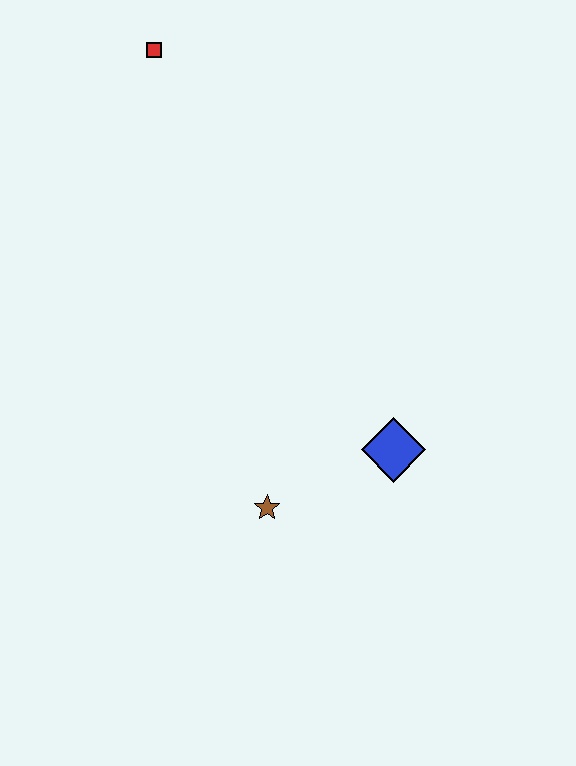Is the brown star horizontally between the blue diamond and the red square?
Yes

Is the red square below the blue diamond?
No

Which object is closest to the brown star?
The blue diamond is closest to the brown star.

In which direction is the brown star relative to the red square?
The brown star is below the red square.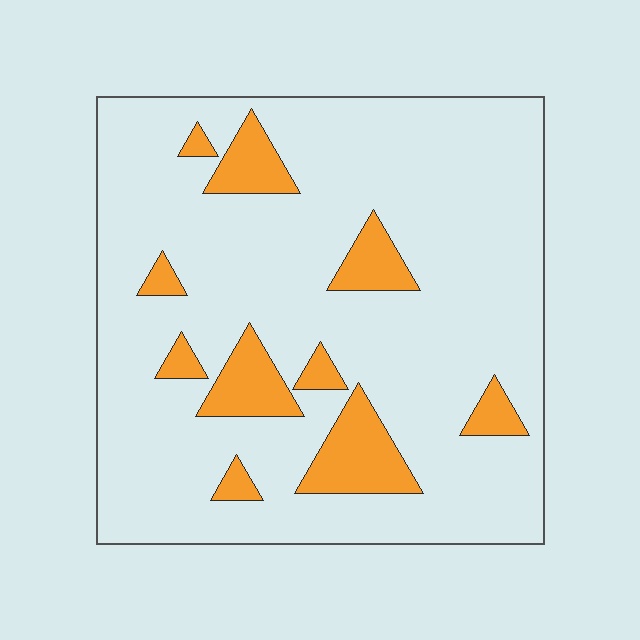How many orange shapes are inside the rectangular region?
10.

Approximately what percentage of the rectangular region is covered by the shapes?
Approximately 15%.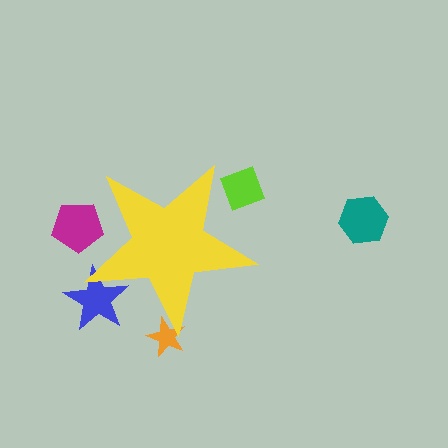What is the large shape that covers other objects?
A yellow star.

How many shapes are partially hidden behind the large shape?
4 shapes are partially hidden.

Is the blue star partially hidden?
Yes, the blue star is partially hidden behind the yellow star.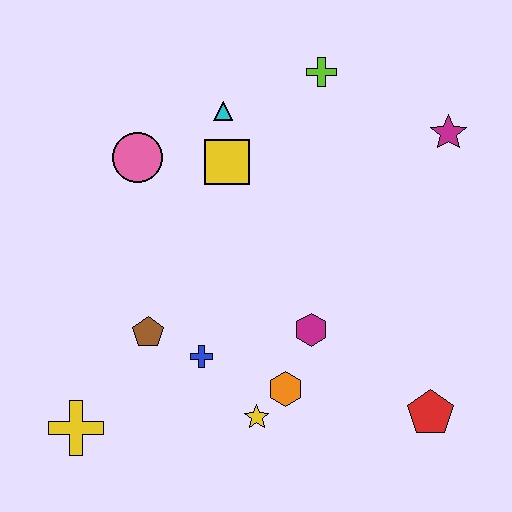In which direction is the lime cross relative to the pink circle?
The lime cross is to the right of the pink circle.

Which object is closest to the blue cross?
The brown pentagon is closest to the blue cross.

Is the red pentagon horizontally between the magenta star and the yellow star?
Yes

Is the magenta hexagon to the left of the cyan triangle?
No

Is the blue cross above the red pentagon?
Yes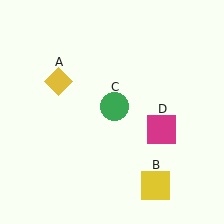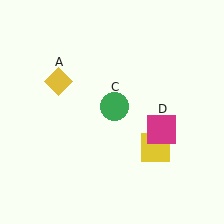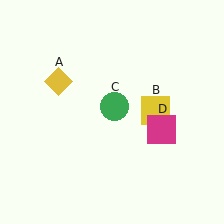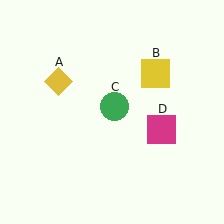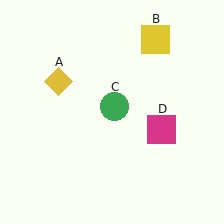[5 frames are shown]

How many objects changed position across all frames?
1 object changed position: yellow square (object B).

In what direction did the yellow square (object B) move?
The yellow square (object B) moved up.